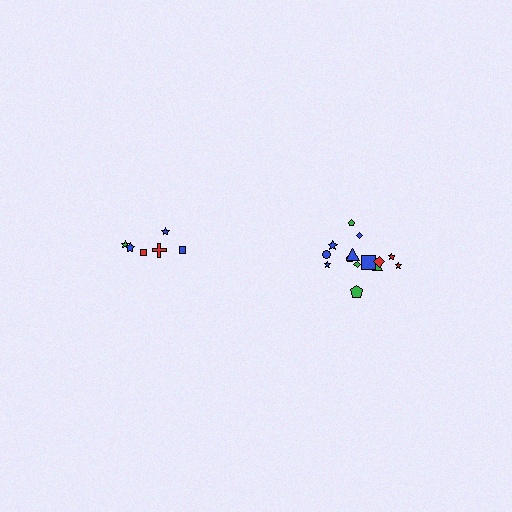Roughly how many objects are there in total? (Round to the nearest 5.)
Roughly 20 objects in total.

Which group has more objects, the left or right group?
The right group.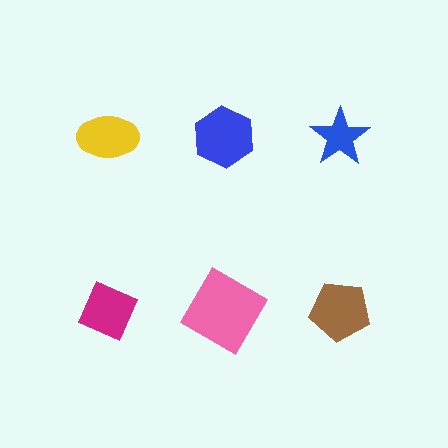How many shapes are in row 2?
3 shapes.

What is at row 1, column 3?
A blue star.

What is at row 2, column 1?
A magenta diamond.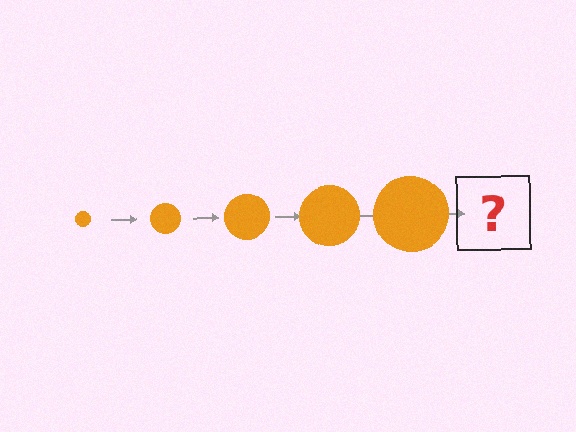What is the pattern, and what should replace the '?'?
The pattern is that the circle gets progressively larger each step. The '?' should be an orange circle, larger than the previous one.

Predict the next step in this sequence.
The next step is an orange circle, larger than the previous one.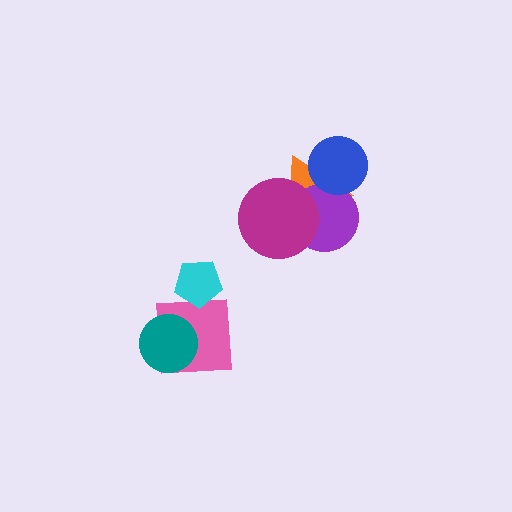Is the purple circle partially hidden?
Yes, it is partially covered by another shape.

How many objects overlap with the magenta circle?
2 objects overlap with the magenta circle.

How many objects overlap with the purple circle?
3 objects overlap with the purple circle.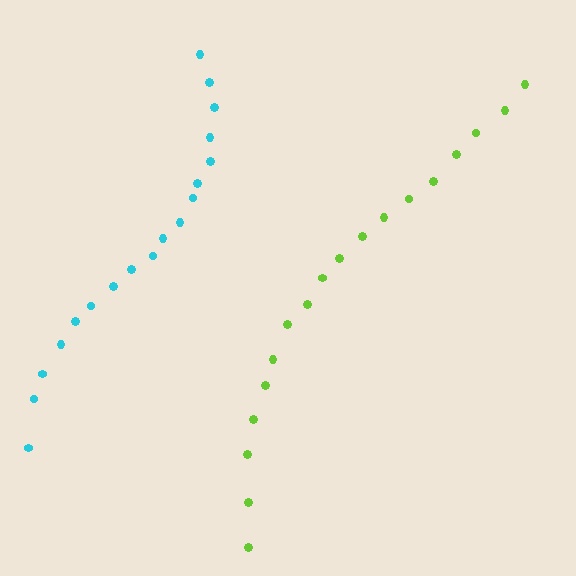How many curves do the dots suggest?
There are 2 distinct paths.